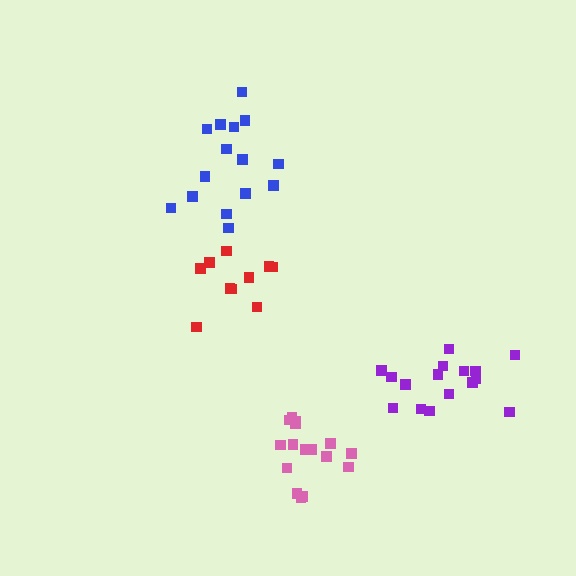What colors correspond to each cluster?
The clusters are colored: pink, purple, red, blue.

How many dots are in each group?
Group 1: 16 dots, Group 2: 16 dots, Group 3: 10 dots, Group 4: 16 dots (58 total).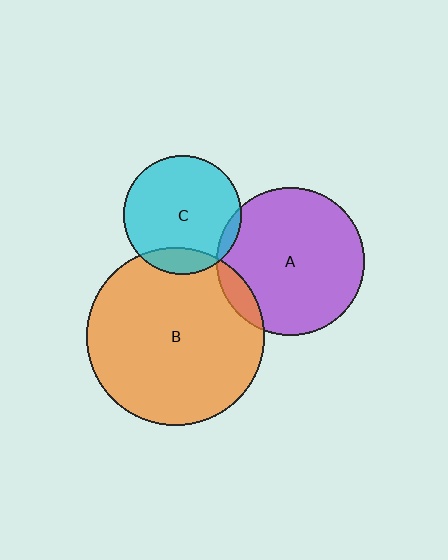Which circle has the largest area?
Circle B (orange).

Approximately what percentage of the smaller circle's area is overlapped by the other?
Approximately 10%.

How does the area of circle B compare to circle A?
Approximately 1.5 times.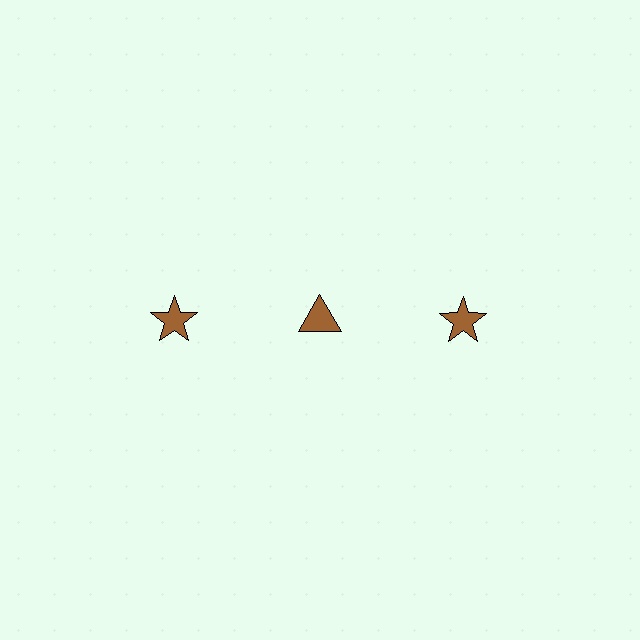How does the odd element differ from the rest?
It has a different shape: triangle instead of star.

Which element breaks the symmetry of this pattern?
The brown triangle in the top row, second from left column breaks the symmetry. All other shapes are brown stars.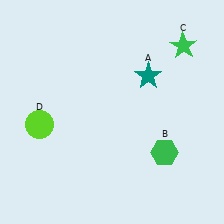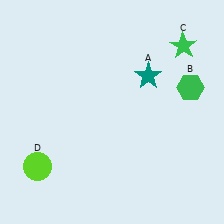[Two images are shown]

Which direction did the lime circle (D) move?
The lime circle (D) moved down.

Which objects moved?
The objects that moved are: the green hexagon (B), the lime circle (D).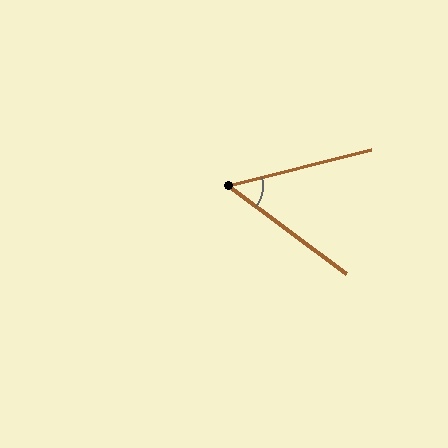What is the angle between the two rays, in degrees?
Approximately 51 degrees.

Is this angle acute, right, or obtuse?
It is acute.